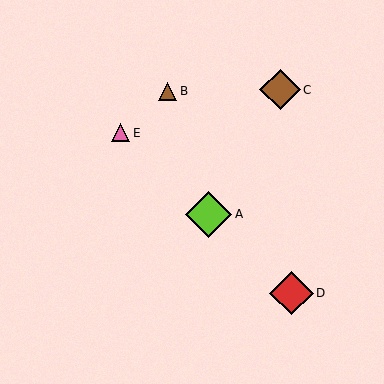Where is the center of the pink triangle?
The center of the pink triangle is at (121, 133).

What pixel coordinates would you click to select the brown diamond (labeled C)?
Click at (280, 90) to select the brown diamond C.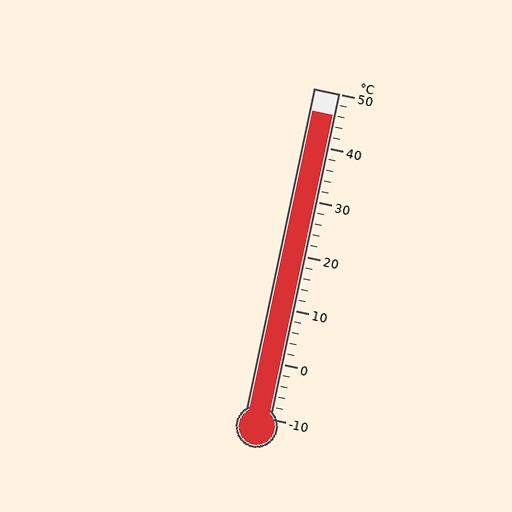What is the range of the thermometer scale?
The thermometer scale ranges from -10°C to 50°C.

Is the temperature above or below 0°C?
The temperature is above 0°C.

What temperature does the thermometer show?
The thermometer shows approximately 46°C.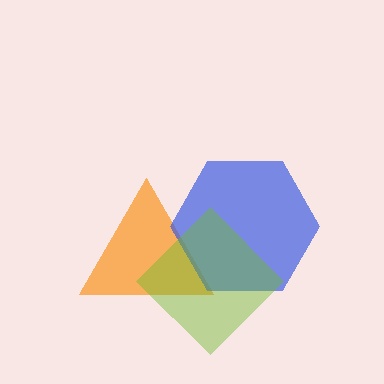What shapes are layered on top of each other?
The layered shapes are: an orange triangle, a blue hexagon, a lime diamond.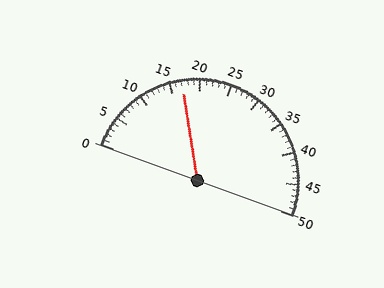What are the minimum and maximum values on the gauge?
The gauge ranges from 0 to 50.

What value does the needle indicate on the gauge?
The needle indicates approximately 17.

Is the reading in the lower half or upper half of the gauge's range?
The reading is in the lower half of the range (0 to 50).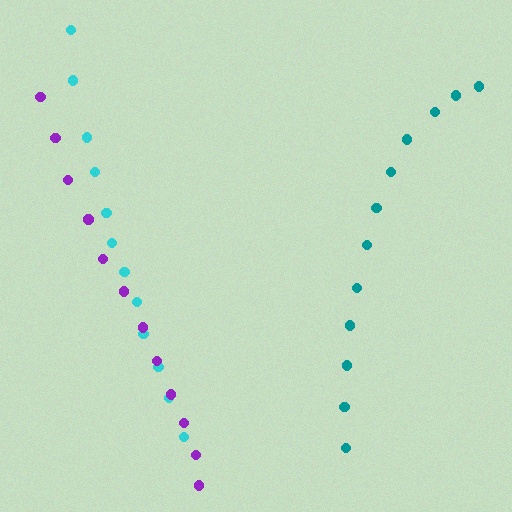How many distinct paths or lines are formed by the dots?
There are 3 distinct paths.